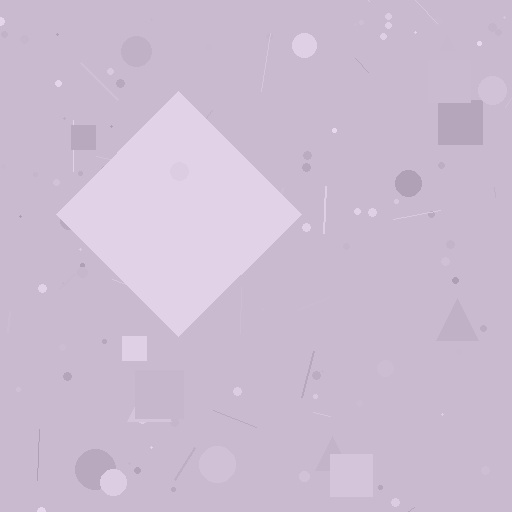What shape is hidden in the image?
A diamond is hidden in the image.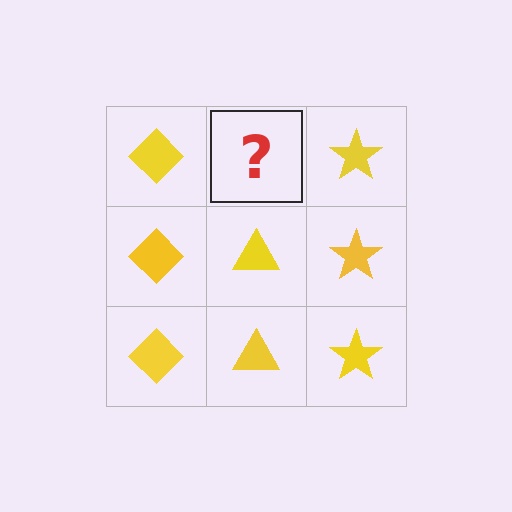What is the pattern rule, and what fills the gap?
The rule is that each column has a consistent shape. The gap should be filled with a yellow triangle.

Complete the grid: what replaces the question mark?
The question mark should be replaced with a yellow triangle.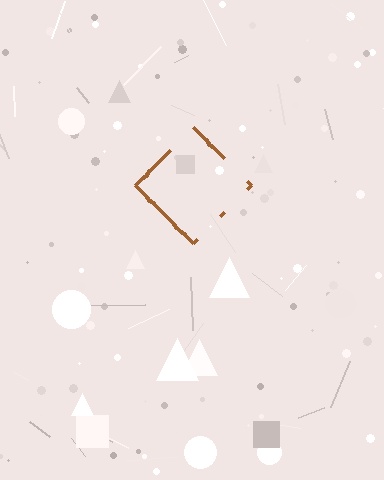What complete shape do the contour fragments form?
The contour fragments form a diamond.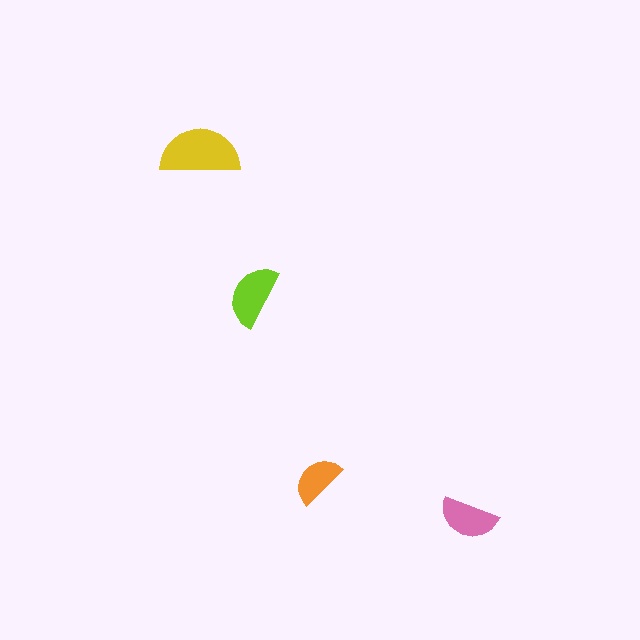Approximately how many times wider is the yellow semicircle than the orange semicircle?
About 1.5 times wider.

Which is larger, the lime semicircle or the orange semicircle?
The lime one.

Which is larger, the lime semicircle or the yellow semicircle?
The yellow one.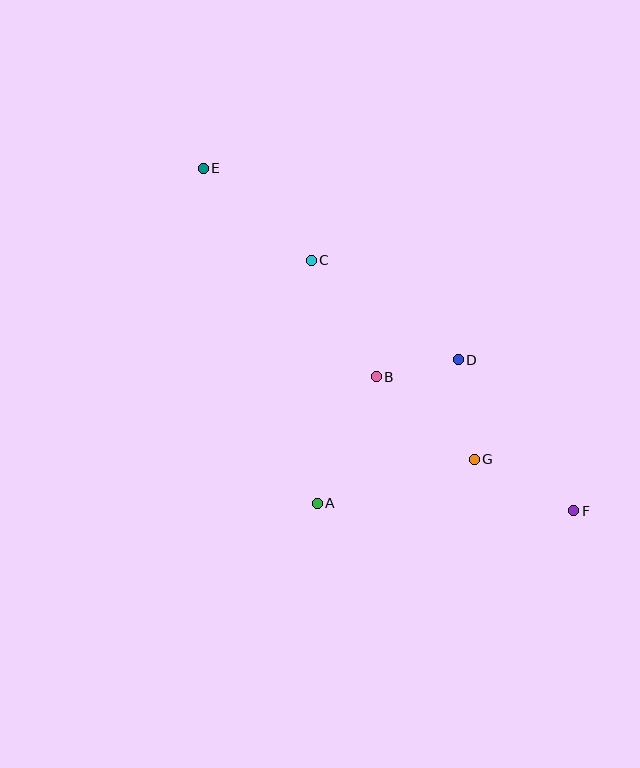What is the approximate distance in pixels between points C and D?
The distance between C and D is approximately 178 pixels.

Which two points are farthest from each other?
Points E and F are farthest from each other.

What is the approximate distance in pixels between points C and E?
The distance between C and E is approximately 142 pixels.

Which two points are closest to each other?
Points B and D are closest to each other.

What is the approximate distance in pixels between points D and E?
The distance between D and E is approximately 319 pixels.